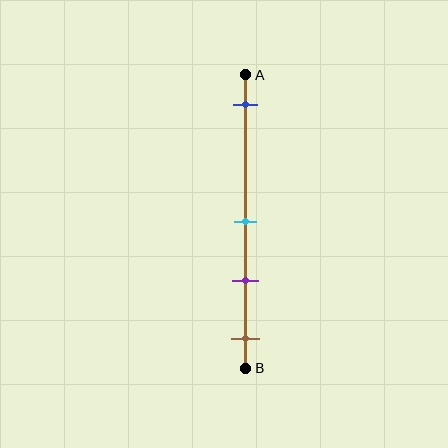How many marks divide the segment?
There are 4 marks dividing the segment.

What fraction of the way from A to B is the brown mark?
The brown mark is approximately 90% (0.9) of the way from A to B.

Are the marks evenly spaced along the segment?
No, the marks are not evenly spaced.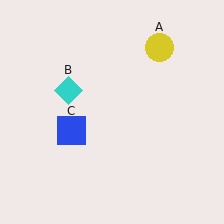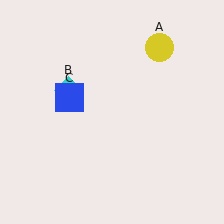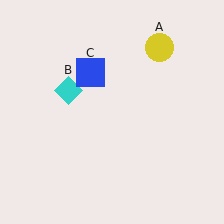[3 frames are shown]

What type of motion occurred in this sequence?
The blue square (object C) rotated clockwise around the center of the scene.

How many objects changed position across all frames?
1 object changed position: blue square (object C).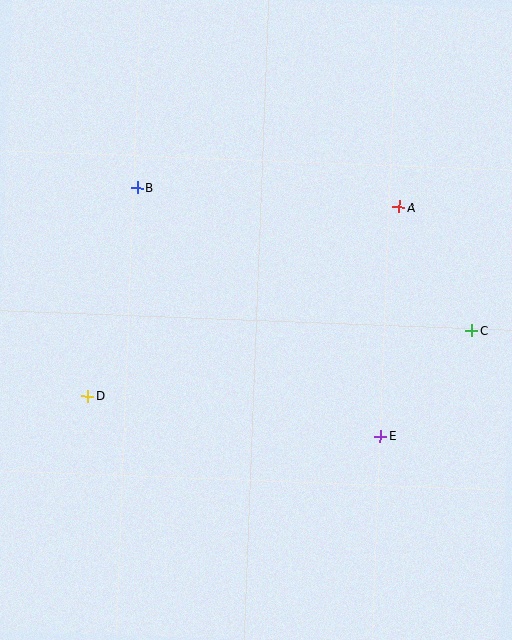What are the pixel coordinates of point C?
Point C is at (471, 330).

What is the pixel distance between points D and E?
The distance between D and E is 295 pixels.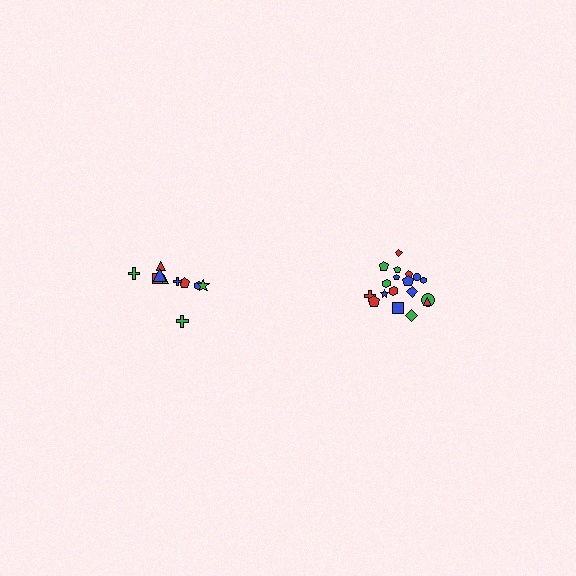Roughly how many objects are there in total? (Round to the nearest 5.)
Roughly 30 objects in total.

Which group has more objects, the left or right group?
The right group.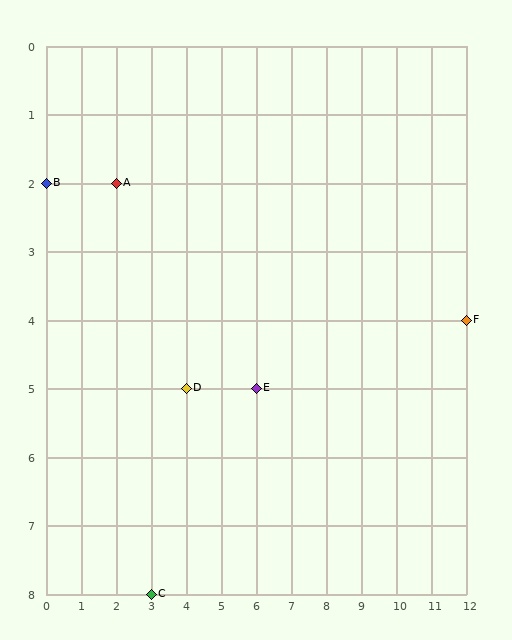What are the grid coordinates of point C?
Point C is at grid coordinates (3, 8).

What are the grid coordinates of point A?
Point A is at grid coordinates (2, 2).